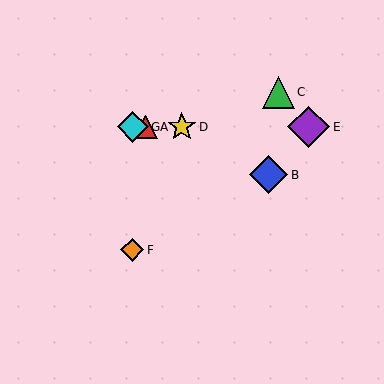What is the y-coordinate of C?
Object C is at y≈92.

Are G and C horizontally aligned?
No, G is at y≈127 and C is at y≈92.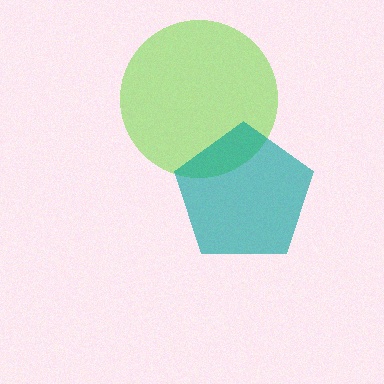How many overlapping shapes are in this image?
There are 2 overlapping shapes in the image.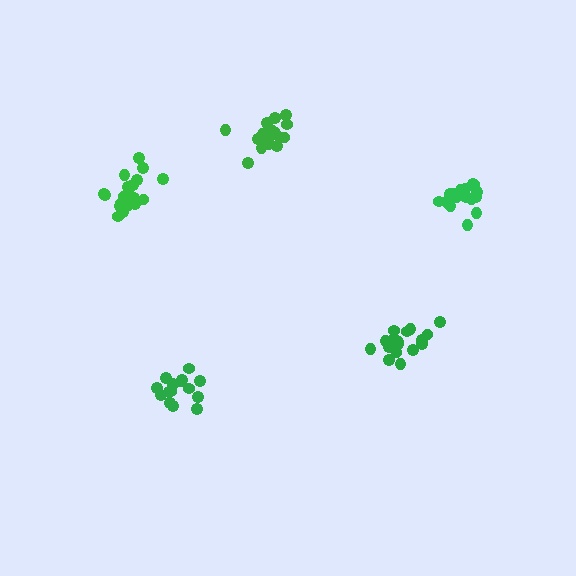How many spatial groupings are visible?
There are 5 spatial groupings.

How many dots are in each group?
Group 1: 19 dots, Group 2: 17 dots, Group 3: 19 dots, Group 4: 20 dots, Group 5: 15 dots (90 total).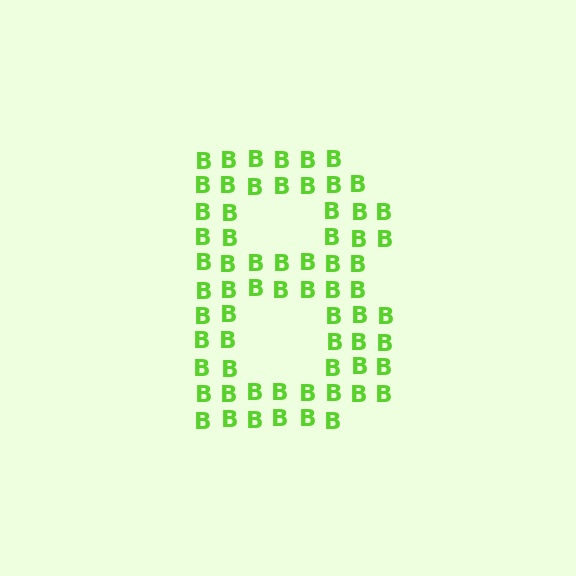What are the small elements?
The small elements are letter B's.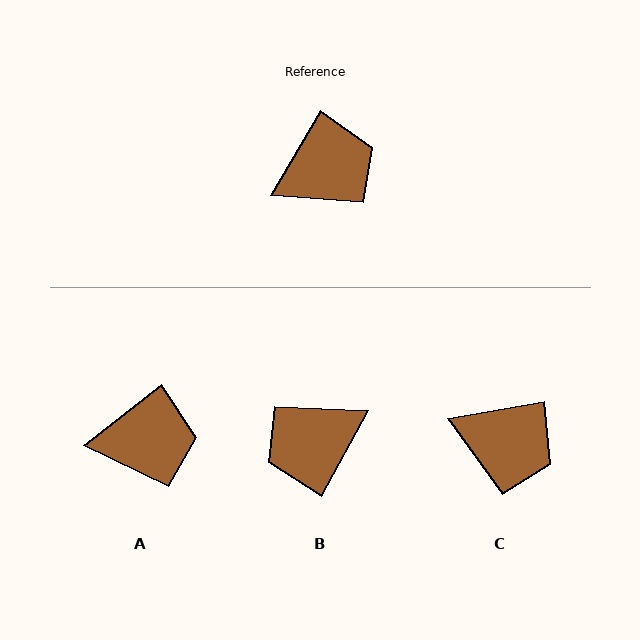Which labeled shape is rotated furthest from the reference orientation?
B, about 178 degrees away.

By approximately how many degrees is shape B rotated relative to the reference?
Approximately 178 degrees clockwise.